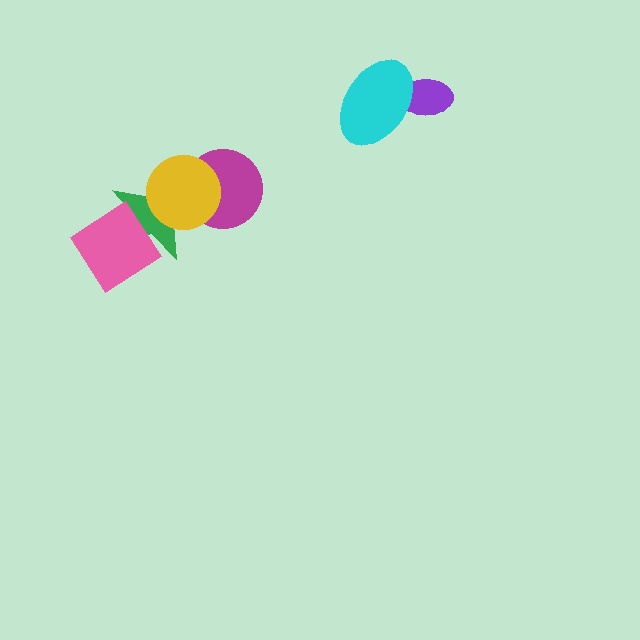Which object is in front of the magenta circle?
The yellow circle is in front of the magenta circle.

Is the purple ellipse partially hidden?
Yes, it is partially covered by another shape.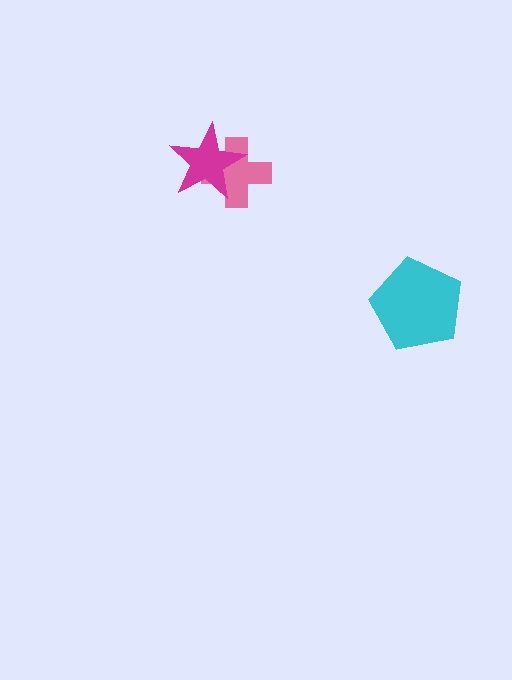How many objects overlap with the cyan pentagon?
0 objects overlap with the cyan pentagon.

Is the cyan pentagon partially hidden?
No, no other shape covers it.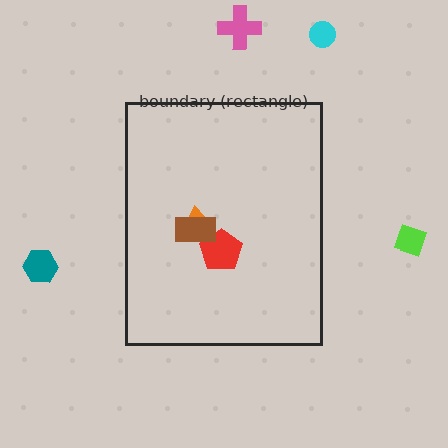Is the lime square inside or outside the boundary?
Outside.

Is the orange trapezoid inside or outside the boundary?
Inside.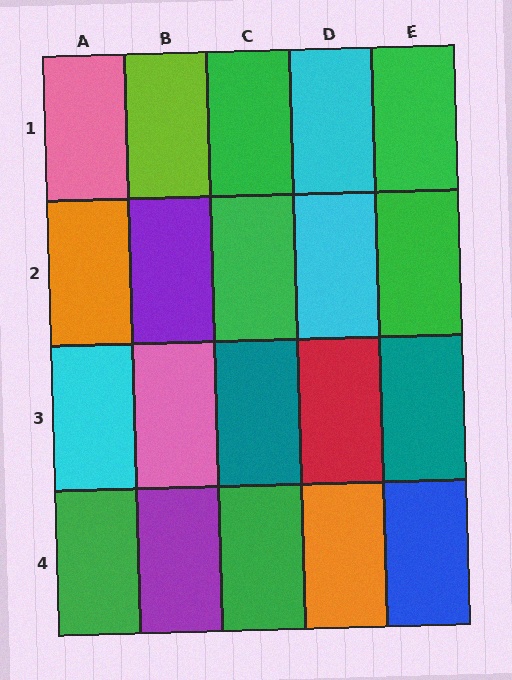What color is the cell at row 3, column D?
Red.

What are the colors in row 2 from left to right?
Orange, purple, green, cyan, green.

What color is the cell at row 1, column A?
Pink.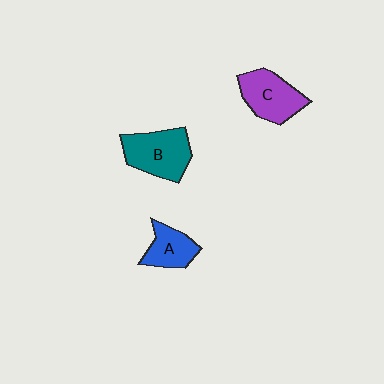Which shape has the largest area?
Shape B (teal).